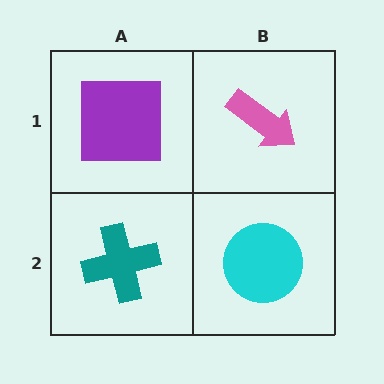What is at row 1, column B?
A pink arrow.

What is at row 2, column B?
A cyan circle.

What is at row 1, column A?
A purple square.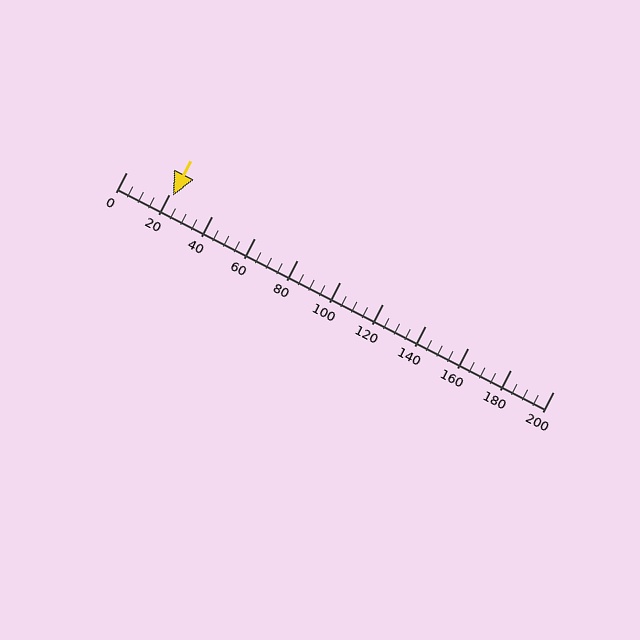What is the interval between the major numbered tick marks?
The major tick marks are spaced 20 units apart.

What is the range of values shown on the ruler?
The ruler shows values from 0 to 200.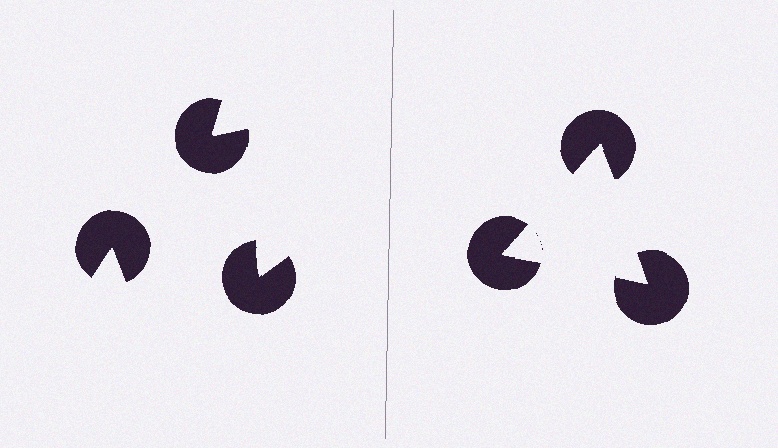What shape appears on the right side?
An illusory triangle.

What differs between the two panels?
The pac-man discs are positioned identically on both sides; only the wedge orientations differ. On the right they align to a triangle; on the left they are misaligned.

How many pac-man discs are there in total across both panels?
6 — 3 on each side.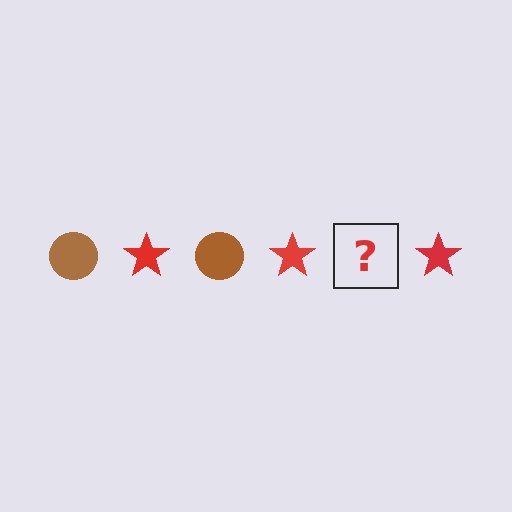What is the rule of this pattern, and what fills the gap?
The rule is that the pattern alternates between brown circle and red star. The gap should be filled with a brown circle.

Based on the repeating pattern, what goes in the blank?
The blank should be a brown circle.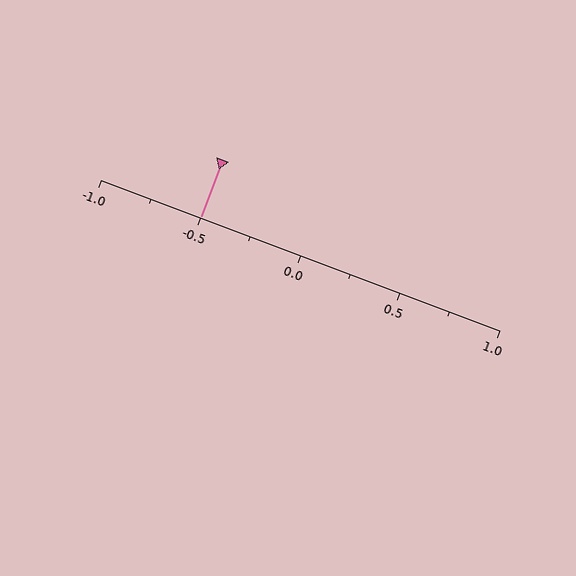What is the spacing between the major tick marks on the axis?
The major ticks are spaced 0.5 apart.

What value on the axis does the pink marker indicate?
The marker indicates approximately -0.5.